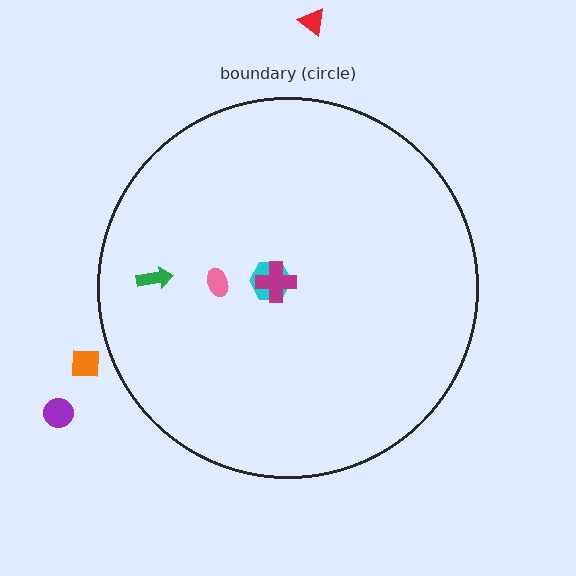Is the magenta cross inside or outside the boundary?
Inside.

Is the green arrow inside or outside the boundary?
Inside.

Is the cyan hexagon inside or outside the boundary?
Inside.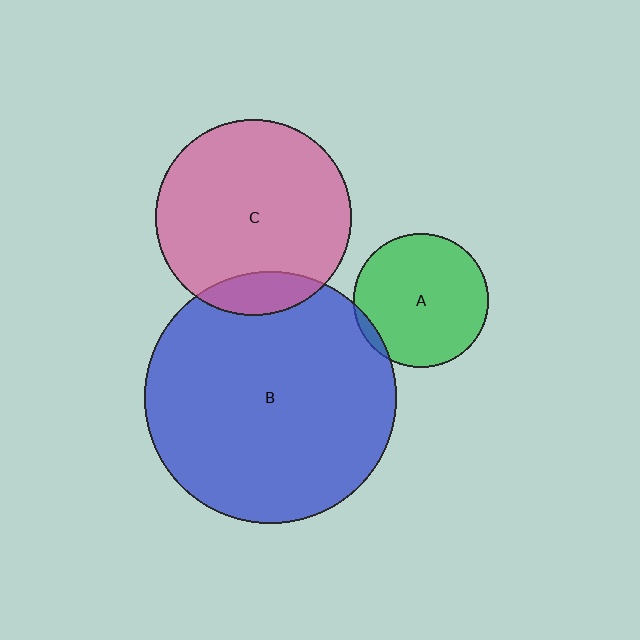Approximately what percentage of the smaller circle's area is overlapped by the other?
Approximately 15%.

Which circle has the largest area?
Circle B (blue).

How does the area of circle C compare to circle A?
Approximately 2.1 times.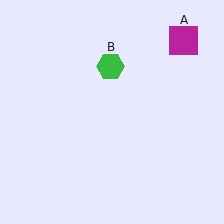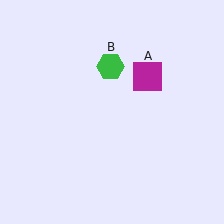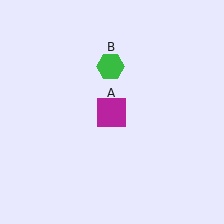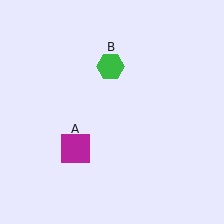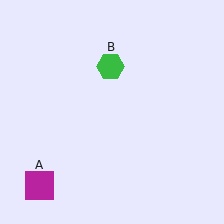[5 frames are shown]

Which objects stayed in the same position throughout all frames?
Green hexagon (object B) remained stationary.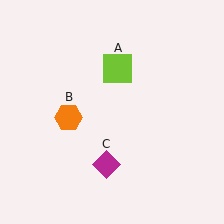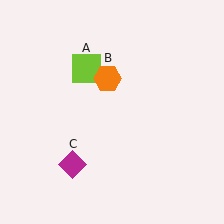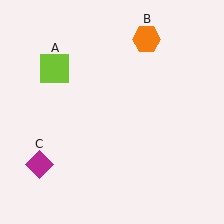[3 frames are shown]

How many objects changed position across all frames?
3 objects changed position: lime square (object A), orange hexagon (object B), magenta diamond (object C).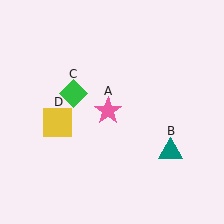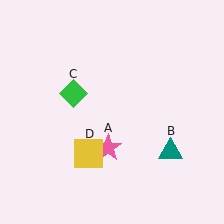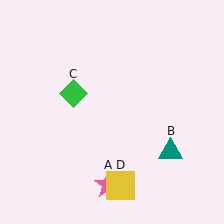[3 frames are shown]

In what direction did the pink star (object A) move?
The pink star (object A) moved down.